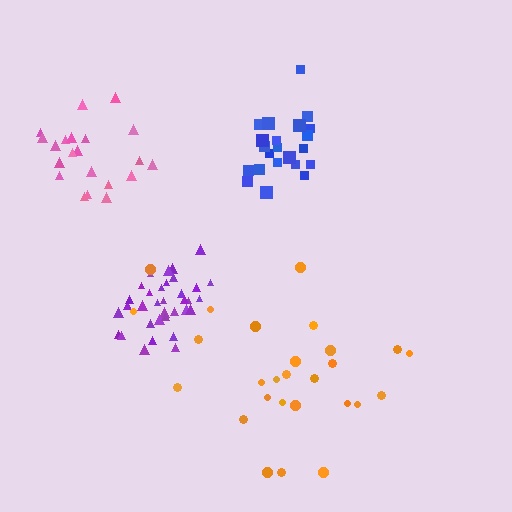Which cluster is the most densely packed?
Purple.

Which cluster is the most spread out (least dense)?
Orange.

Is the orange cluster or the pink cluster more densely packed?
Pink.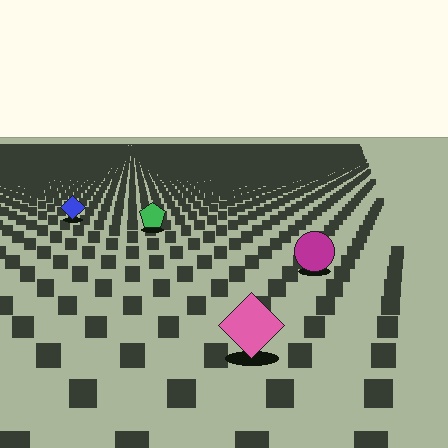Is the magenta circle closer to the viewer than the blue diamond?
Yes. The magenta circle is closer — you can tell from the texture gradient: the ground texture is coarser near it.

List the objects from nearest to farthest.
From nearest to farthest: the pink diamond, the magenta circle, the green pentagon, the blue diamond.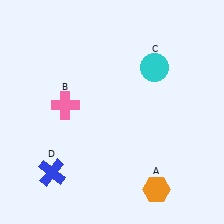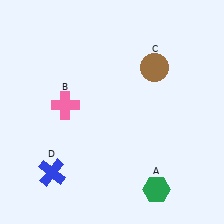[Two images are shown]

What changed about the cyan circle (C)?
In Image 1, C is cyan. In Image 2, it changed to brown.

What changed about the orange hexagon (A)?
In Image 1, A is orange. In Image 2, it changed to green.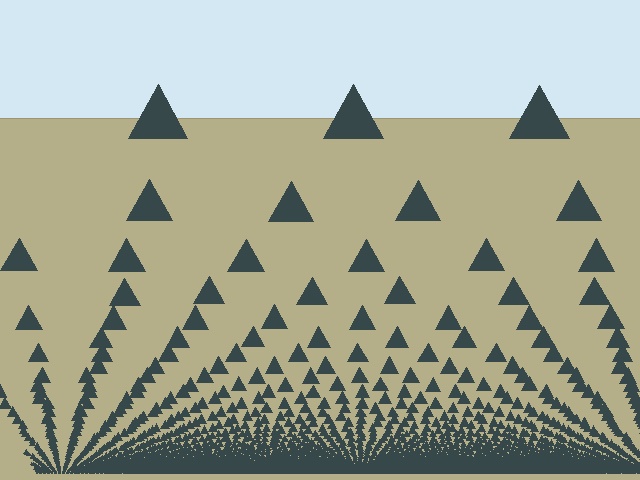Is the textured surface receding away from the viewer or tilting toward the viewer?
The surface appears to tilt toward the viewer. Texture elements get larger and sparser toward the top.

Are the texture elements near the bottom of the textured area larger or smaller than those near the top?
Smaller. The gradient is inverted — elements near the bottom are smaller and denser.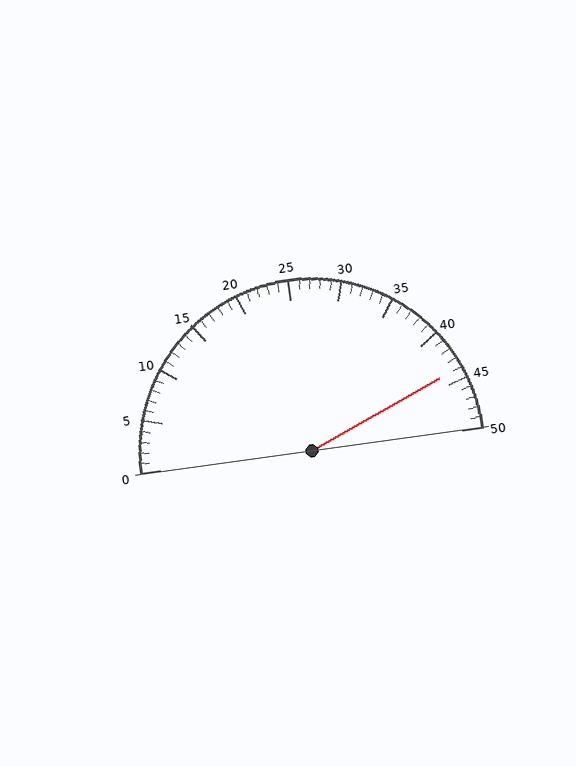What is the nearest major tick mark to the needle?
The nearest major tick mark is 45.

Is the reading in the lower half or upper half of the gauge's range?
The reading is in the upper half of the range (0 to 50).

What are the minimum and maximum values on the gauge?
The gauge ranges from 0 to 50.